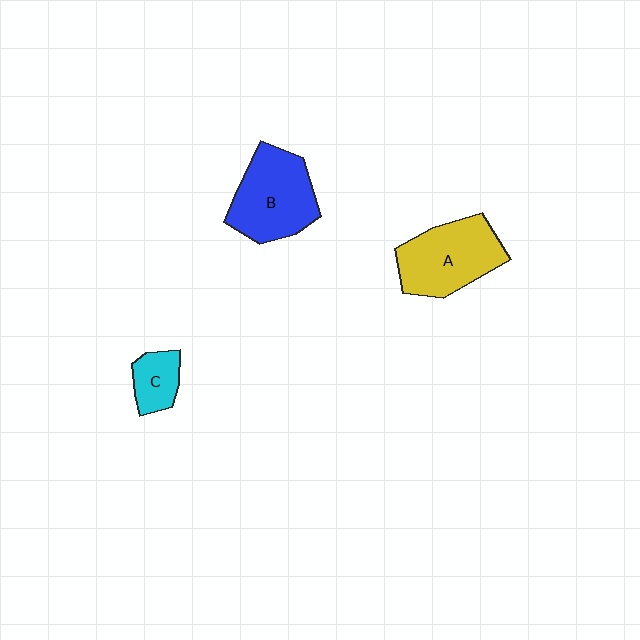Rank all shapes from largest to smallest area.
From largest to smallest: B (blue), A (yellow), C (cyan).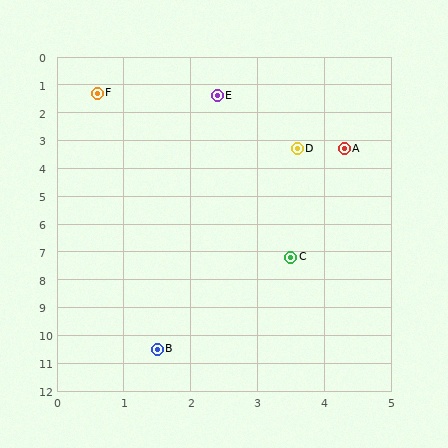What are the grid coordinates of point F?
Point F is at approximately (0.6, 1.3).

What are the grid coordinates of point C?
Point C is at approximately (3.5, 7.2).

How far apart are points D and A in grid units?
Points D and A are about 0.7 grid units apart.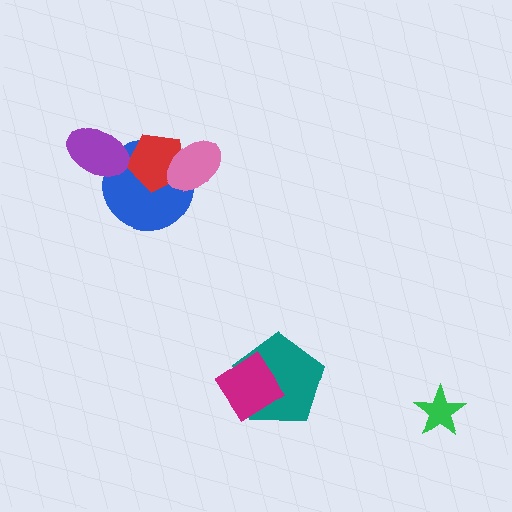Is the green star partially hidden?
No, no other shape covers it.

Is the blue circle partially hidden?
Yes, it is partially covered by another shape.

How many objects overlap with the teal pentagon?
1 object overlaps with the teal pentagon.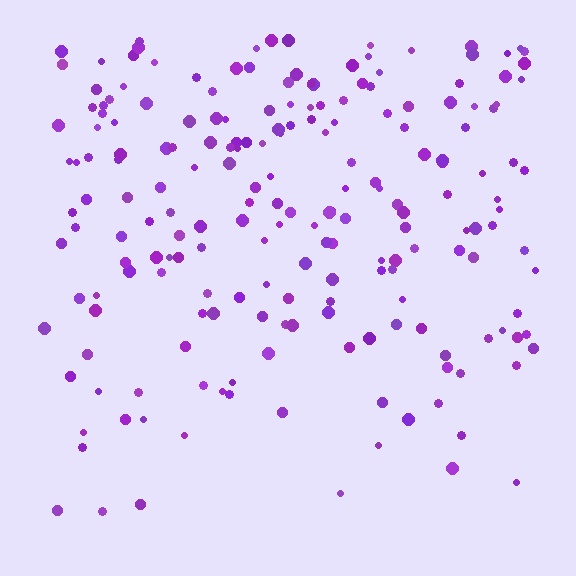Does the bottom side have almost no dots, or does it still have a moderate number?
Still a moderate number, just noticeably fewer than the top.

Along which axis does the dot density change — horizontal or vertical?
Vertical.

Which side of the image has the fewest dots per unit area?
The bottom.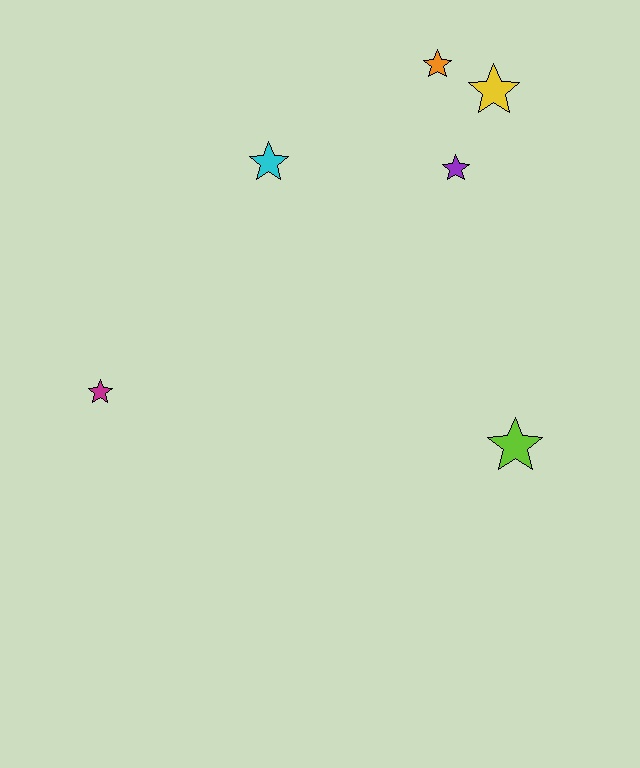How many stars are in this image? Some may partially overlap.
There are 6 stars.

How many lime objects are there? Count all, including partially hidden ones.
There is 1 lime object.